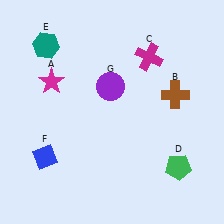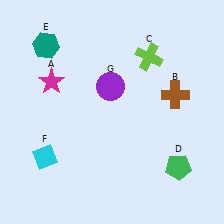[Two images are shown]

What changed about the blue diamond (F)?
In Image 1, F is blue. In Image 2, it changed to cyan.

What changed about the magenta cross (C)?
In Image 1, C is magenta. In Image 2, it changed to lime.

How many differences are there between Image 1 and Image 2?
There are 2 differences between the two images.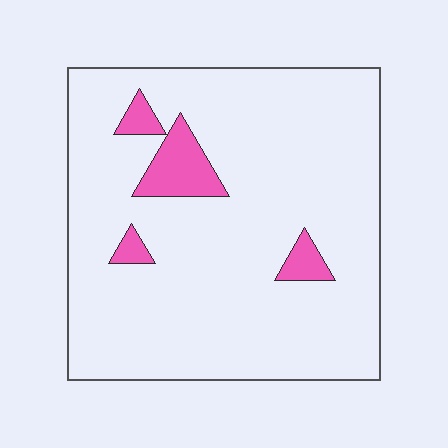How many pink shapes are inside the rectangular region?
4.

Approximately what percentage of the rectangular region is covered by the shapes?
Approximately 10%.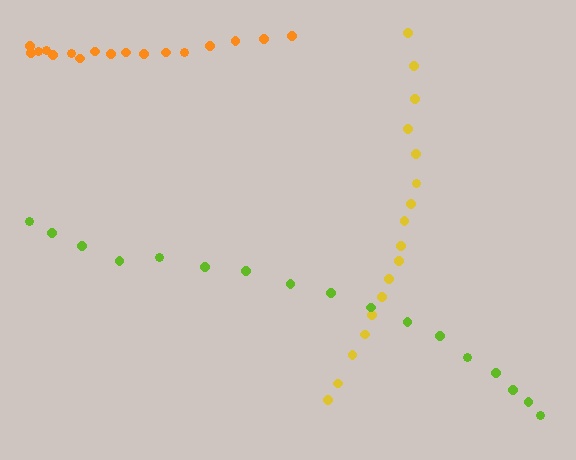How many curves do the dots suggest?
There are 3 distinct paths.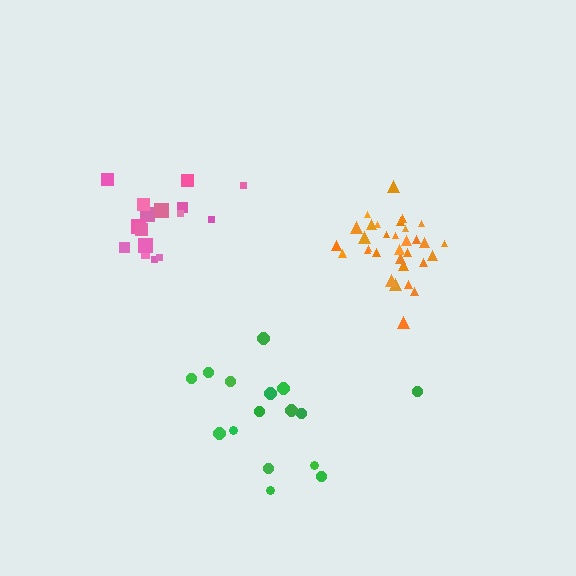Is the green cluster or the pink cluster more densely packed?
Pink.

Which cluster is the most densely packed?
Orange.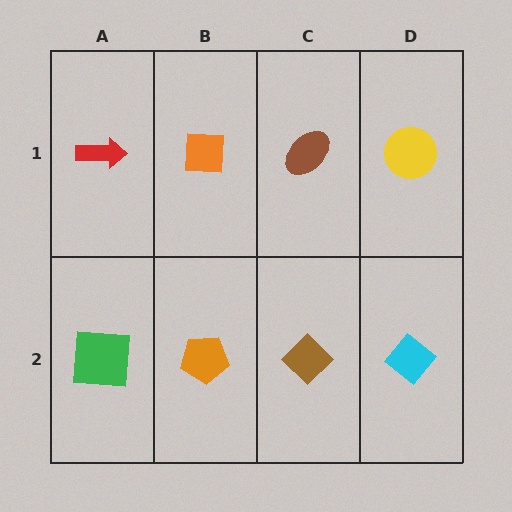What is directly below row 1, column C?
A brown diamond.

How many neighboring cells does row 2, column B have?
3.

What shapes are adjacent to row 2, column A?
A red arrow (row 1, column A), an orange pentagon (row 2, column B).